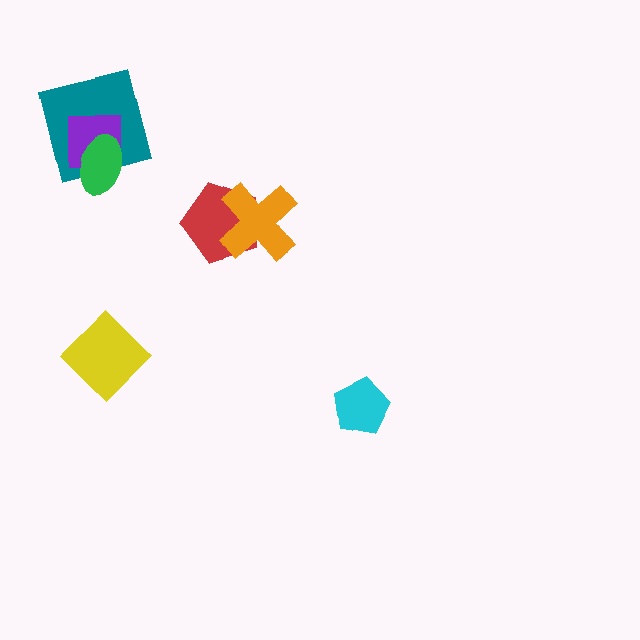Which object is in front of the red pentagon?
The orange cross is in front of the red pentagon.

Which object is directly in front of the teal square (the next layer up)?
The purple square is directly in front of the teal square.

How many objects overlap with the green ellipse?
2 objects overlap with the green ellipse.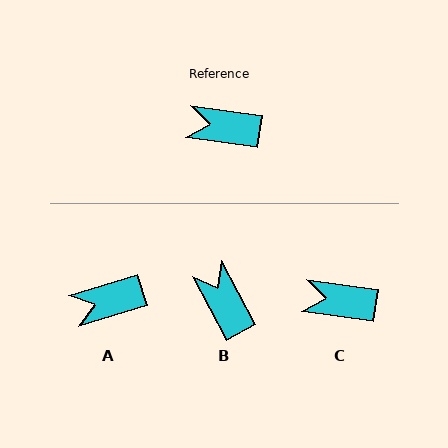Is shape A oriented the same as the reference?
No, it is off by about 26 degrees.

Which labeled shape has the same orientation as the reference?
C.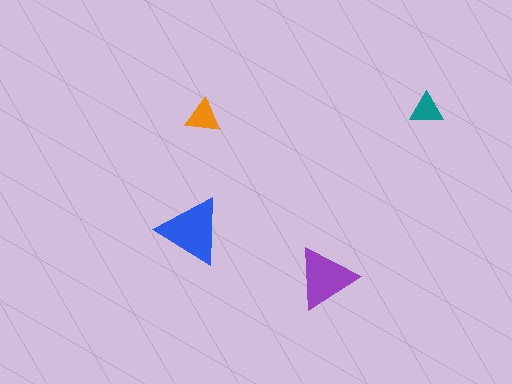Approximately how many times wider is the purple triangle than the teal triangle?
About 2 times wider.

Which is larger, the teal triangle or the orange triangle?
The orange one.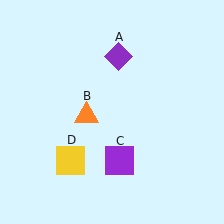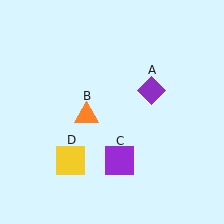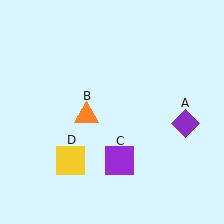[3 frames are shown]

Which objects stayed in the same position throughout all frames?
Orange triangle (object B) and purple square (object C) and yellow square (object D) remained stationary.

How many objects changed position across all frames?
1 object changed position: purple diamond (object A).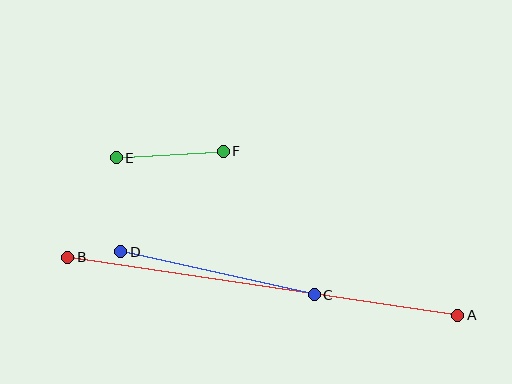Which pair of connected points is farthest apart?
Points A and B are farthest apart.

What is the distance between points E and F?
The distance is approximately 107 pixels.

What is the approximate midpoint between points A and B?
The midpoint is at approximately (263, 286) pixels.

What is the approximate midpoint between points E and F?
The midpoint is at approximately (170, 154) pixels.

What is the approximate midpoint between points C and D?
The midpoint is at approximately (218, 273) pixels.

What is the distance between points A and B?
The distance is approximately 394 pixels.